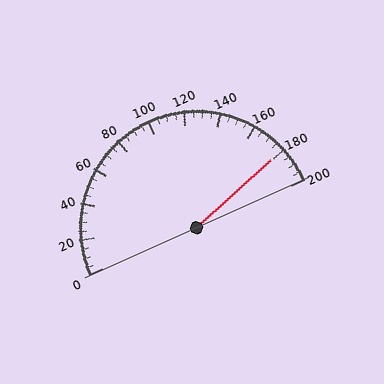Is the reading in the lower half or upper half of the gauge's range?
The reading is in the upper half of the range (0 to 200).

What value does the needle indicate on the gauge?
The needle indicates approximately 180.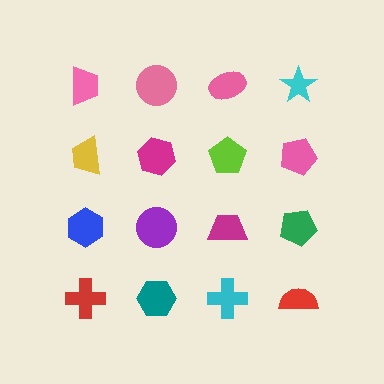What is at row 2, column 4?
A pink pentagon.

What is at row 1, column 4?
A cyan star.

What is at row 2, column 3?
A lime pentagon.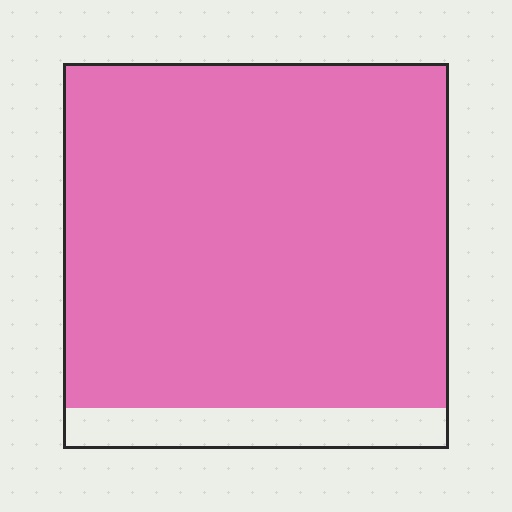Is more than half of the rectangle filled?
Yes.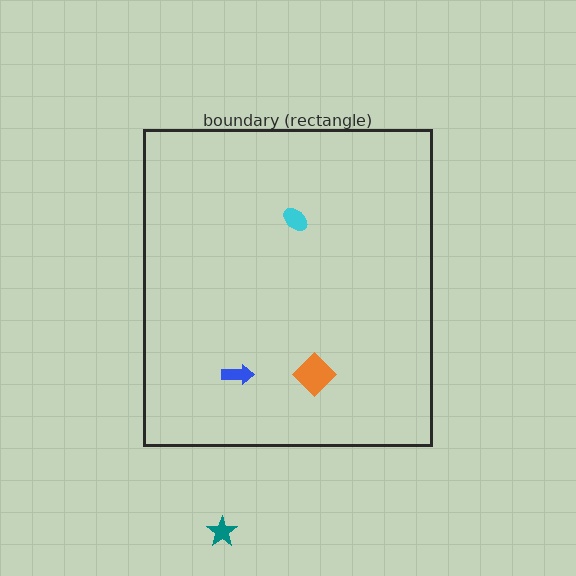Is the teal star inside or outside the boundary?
Outside.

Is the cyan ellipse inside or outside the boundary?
Inside.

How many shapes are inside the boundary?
3 inside, 1 outside.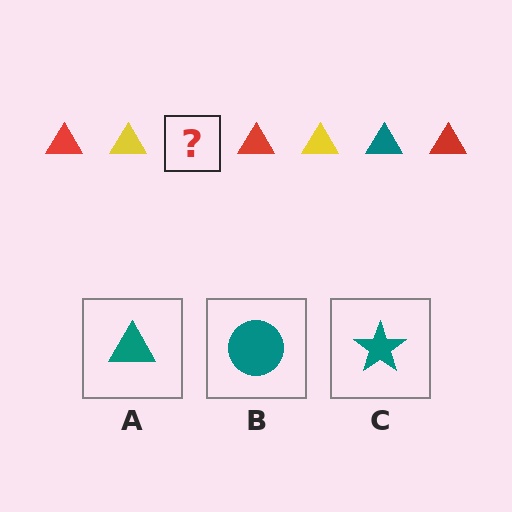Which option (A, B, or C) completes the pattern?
A.